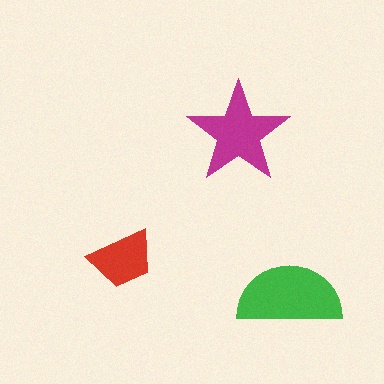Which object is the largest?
The green semicircle.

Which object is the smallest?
The red trapezoid.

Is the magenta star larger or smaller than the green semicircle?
Smaller.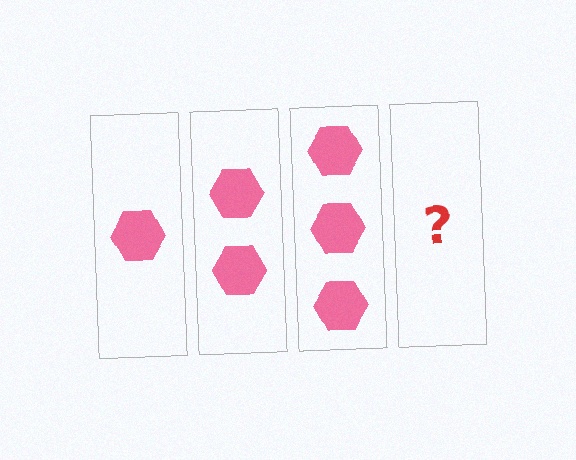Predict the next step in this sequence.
The next step is 4 hexagons.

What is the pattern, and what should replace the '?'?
The pattern is that each step adds one more hexagon. The '?' should be 4 hexagons.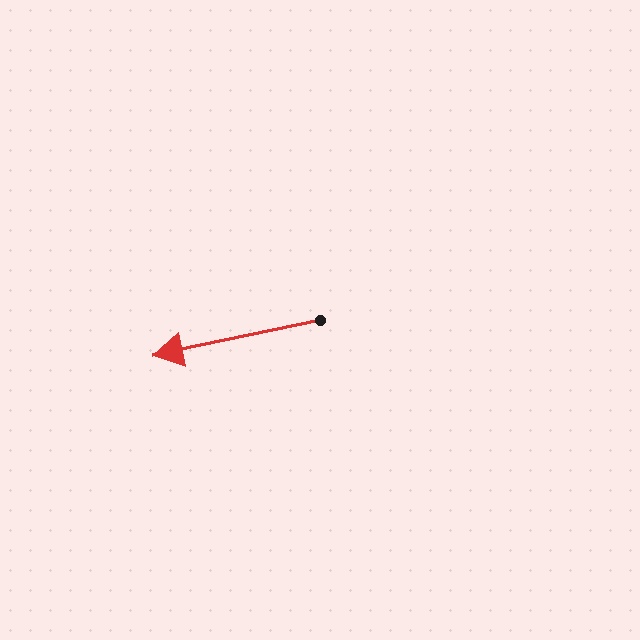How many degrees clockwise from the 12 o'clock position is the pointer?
Approximately 258 degrees.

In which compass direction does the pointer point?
West.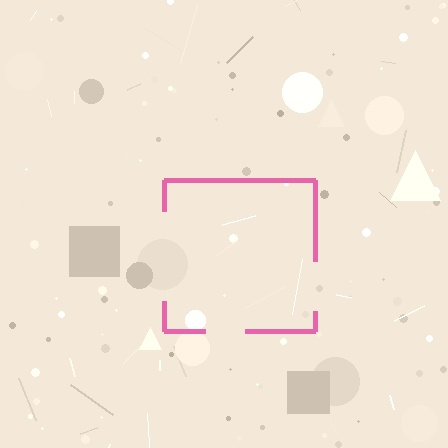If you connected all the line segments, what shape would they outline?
They would outline a square.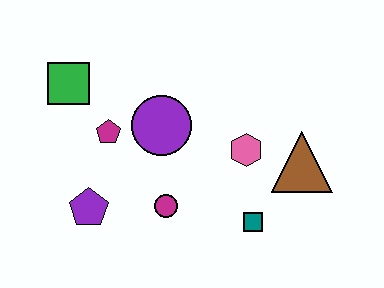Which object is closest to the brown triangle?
The pink hexagon is closest to the brown triangle.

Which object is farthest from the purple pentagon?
The brown triangle is farthest from the purple pentagon.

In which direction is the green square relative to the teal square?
The green square is to the left of the teal square.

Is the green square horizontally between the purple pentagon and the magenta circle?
No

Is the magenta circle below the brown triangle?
Yes